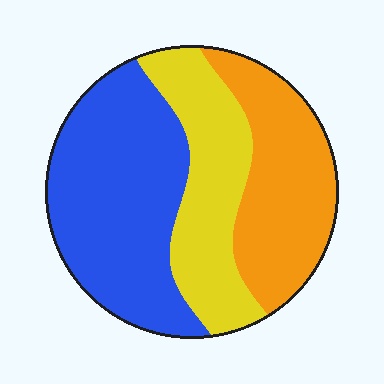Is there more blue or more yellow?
Blue.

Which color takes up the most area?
Blue, at roughly 45%.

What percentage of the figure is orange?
Orange covers around 30% of the figure.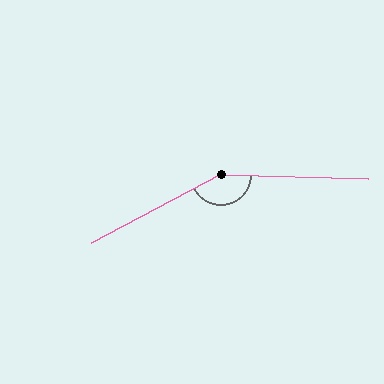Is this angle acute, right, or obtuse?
It is obtuse.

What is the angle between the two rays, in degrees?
Approximately 151 degrees.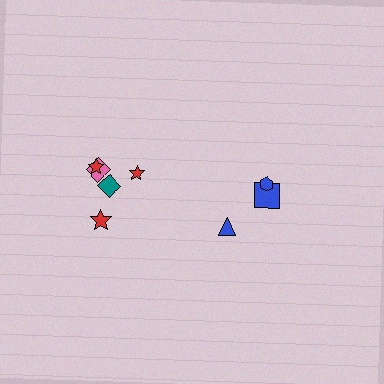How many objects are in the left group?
There are 5 objects.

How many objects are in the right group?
There are 3 objects.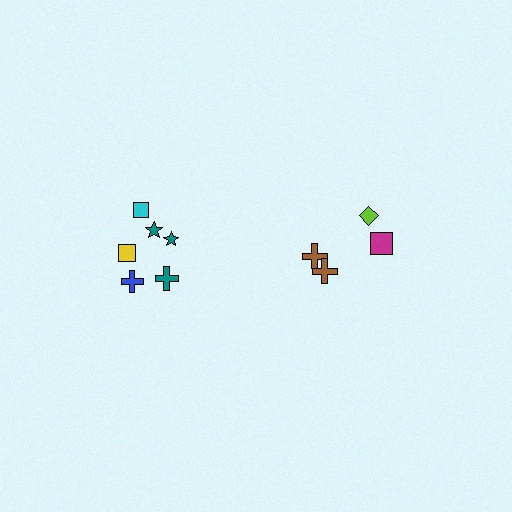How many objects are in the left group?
There are 6 objects.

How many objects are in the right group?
There are 4 objects.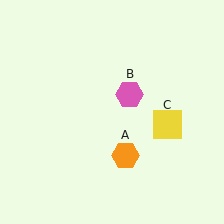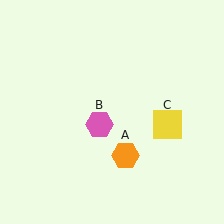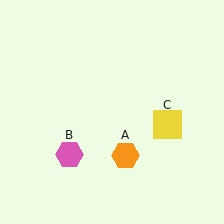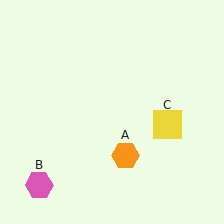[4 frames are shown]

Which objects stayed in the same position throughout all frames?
Orange hexagon (object A) and yellow square (object C) remained stationary.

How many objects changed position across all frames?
1 object changed position: pink hexagon (object B).